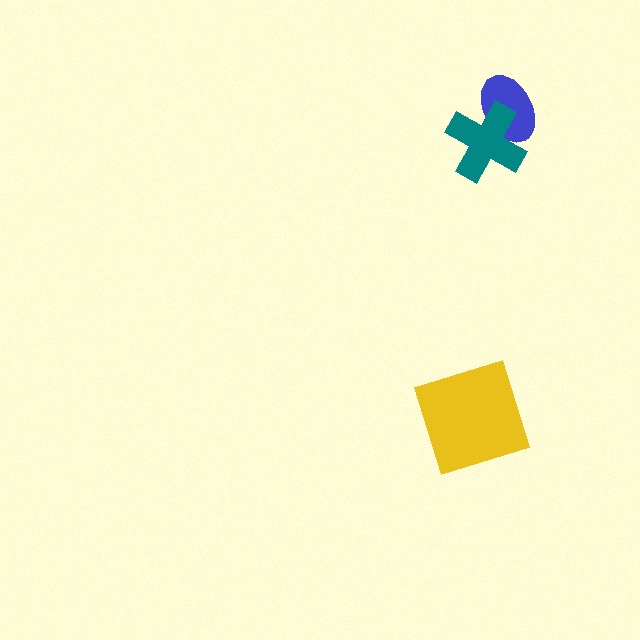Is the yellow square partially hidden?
No, no other shape covers it.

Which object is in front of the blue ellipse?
The teal cross is in front of the blue ellipse.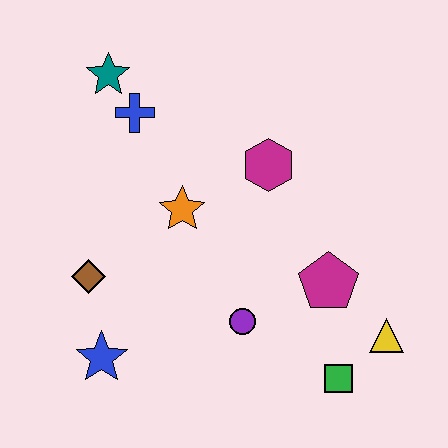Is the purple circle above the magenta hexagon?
No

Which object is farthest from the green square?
The teal star is farthest from the green square.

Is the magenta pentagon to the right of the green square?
No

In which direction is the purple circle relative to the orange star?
The purple circle is below the orange star.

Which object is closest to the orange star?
The magenta hexagon is closest to the orange star.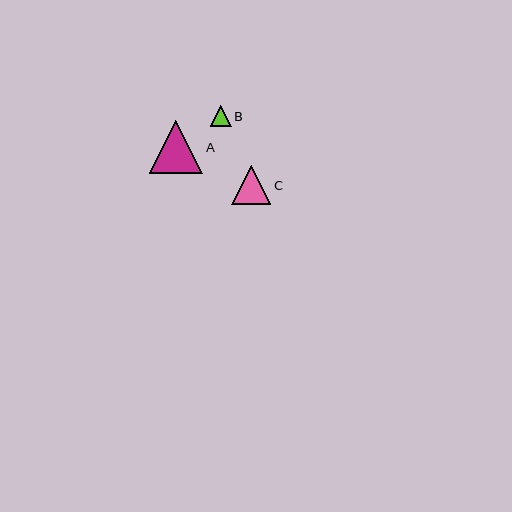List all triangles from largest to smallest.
From largest to smallest: A, C, B.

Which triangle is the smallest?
Triangle B is the smallest with a size of approximately 21 pixels.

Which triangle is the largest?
Triangle A is the largest with a size of approximately 53 pixels.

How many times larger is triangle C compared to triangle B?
Triangle C is approximately 1.9 times the size of triangle B.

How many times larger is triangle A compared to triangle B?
Triangle A is approximately 2.5 times the size of triangle B.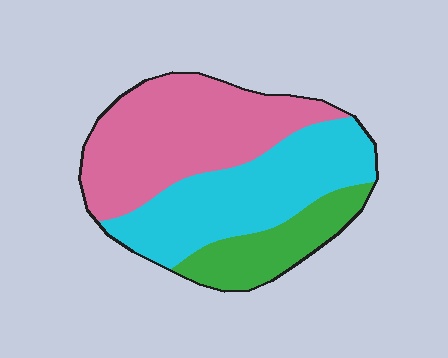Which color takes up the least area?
Green, at roughly 20%.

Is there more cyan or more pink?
Pink.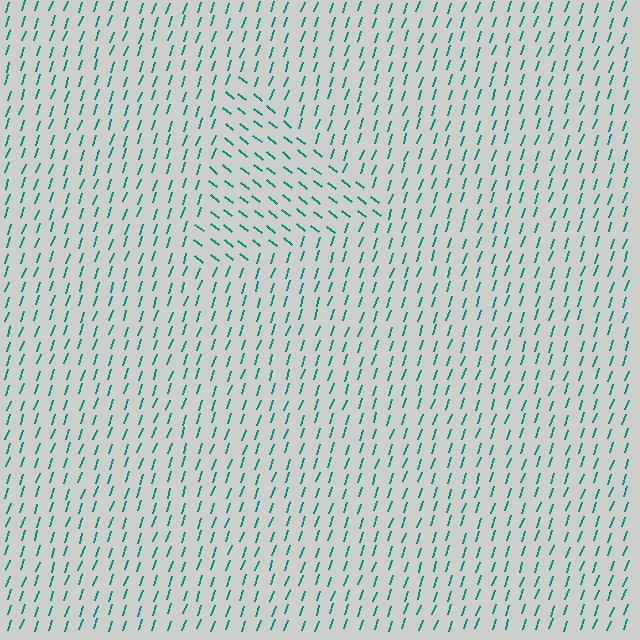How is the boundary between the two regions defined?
The boundary is defined purely by a change in line orientation (approximately 70 degrees difference). All lines are the same color and thickness.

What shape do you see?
I see a triangle.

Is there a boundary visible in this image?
Yes, there is a texture boundary formed by a change in line orientation.